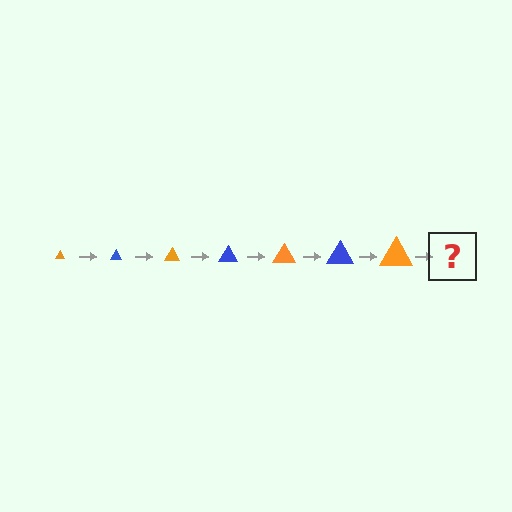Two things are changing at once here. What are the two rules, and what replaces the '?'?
The two rules are that the triangle grows larger each step and the color cycles through orange and blue. The '?' should be a blue triangle, larger than the previous one.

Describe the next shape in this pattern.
It should be a blue triangle, larger than the previous one.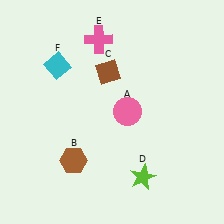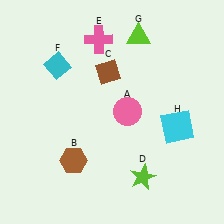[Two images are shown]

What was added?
A lime triangle (G), a cyan square (H) were added in Image 2.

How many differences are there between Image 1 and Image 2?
There are 2 differences between the two images.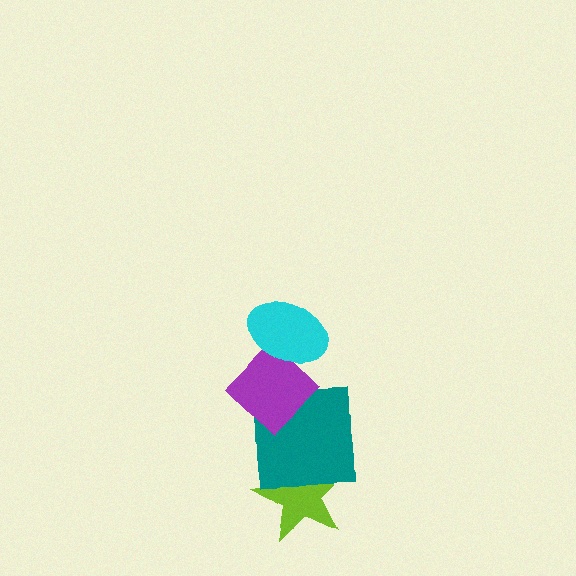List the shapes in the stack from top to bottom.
From top to bottom: the cyan ellipse, the purple diamond, the teal square, the lime star.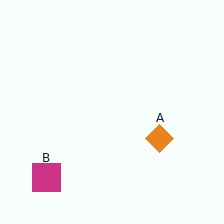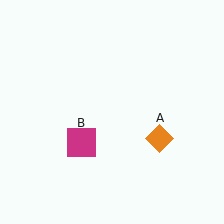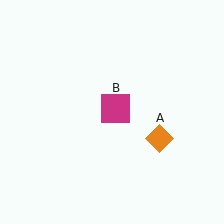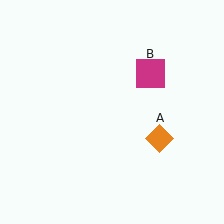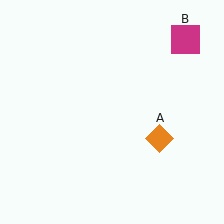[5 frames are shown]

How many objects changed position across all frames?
1 object changed position: magenta square (object B).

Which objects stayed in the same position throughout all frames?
Orange diamond (object A) remained stationary.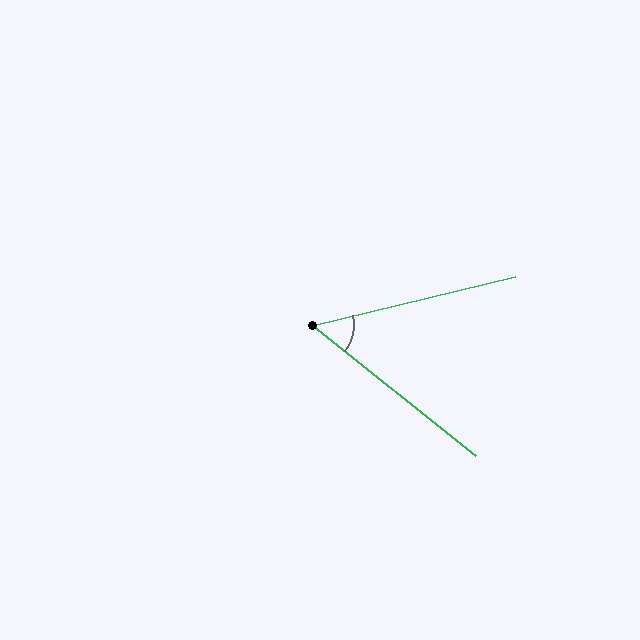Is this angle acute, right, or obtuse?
It is acute.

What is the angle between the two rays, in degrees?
Approximately 52 degrees.